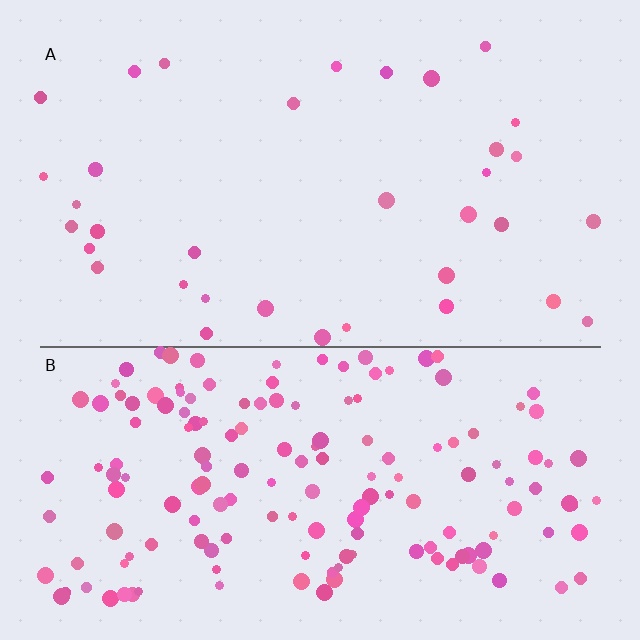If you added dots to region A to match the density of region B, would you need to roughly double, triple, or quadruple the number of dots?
Approximately quadruple.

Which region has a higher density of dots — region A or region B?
B (the bottom).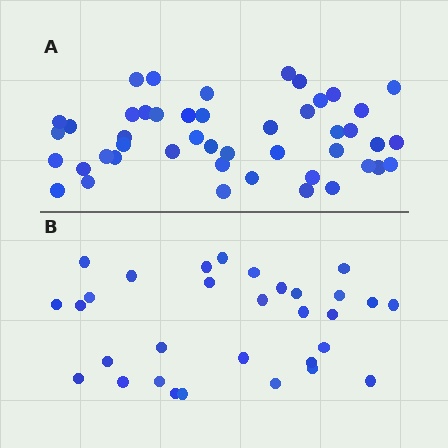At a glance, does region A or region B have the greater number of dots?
Region A (the top region) has more dots.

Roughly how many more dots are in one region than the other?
Region A has approximately 15 more dots than region B.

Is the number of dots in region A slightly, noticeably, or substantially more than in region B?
Region A has substantially more. The ratio is roughly 1.5 to 1.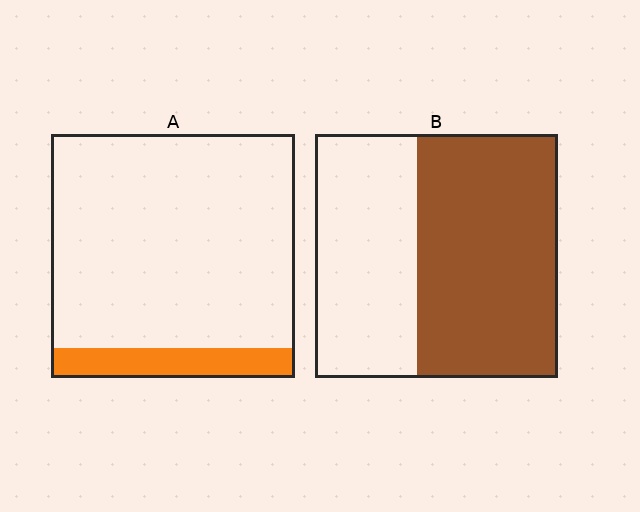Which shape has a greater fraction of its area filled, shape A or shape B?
Shape B.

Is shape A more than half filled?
No.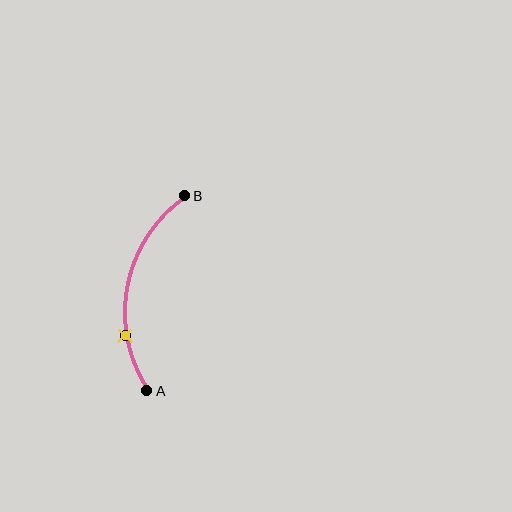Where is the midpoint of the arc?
The arc midpoint is the point on the curve farthest from the straight line joining A and B. It sits to the left of that line.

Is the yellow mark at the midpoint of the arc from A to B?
No. The yellow mark lies on the arc but is closer to endpoint A. The arc midpoint would be at the point on the curve equidistant along the arc from both A and B.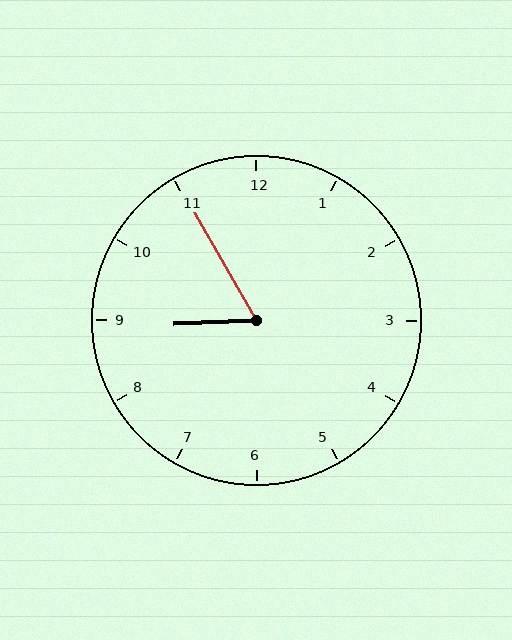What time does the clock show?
8:55.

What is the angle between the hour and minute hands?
Approximately 62 degrees.